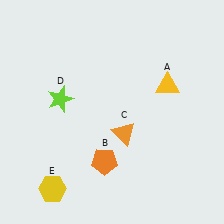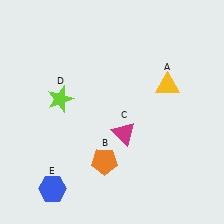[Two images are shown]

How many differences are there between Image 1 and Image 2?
There are 2 differences between the two images.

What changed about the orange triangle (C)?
In Image 1, C is orange. In Image 2, it changed to magenta.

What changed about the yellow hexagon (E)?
In Image 1, E is yellow. In Image 2, it changed to blue.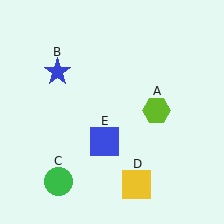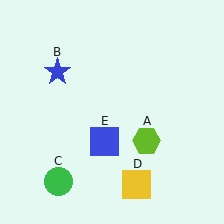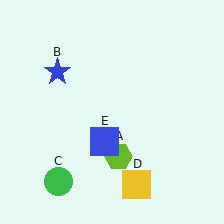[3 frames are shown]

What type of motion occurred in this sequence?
The lime hexagon (object A) rotated clockwise around the center of the scene.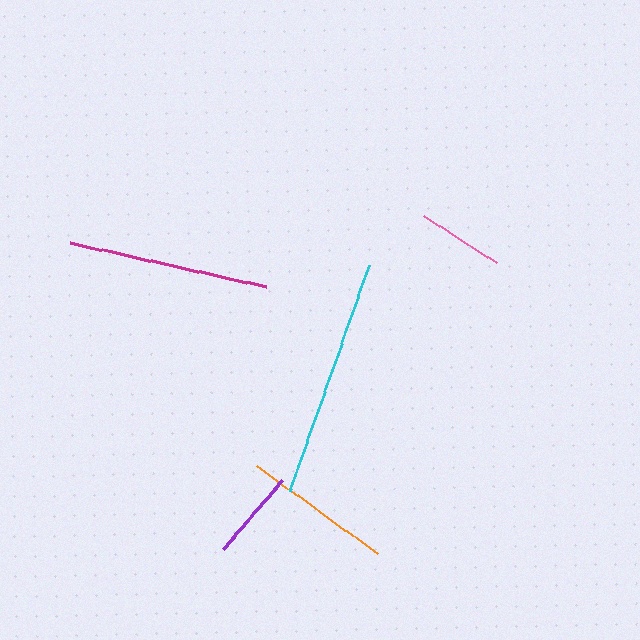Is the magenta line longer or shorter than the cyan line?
The cyan line is longer than the magenta line.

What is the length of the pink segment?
The pink segment is approximately 87 pixels long.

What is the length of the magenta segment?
The magenta segment is approximately 201 pixels long.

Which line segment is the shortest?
The pink line is the shortest at approximately 87 pixels.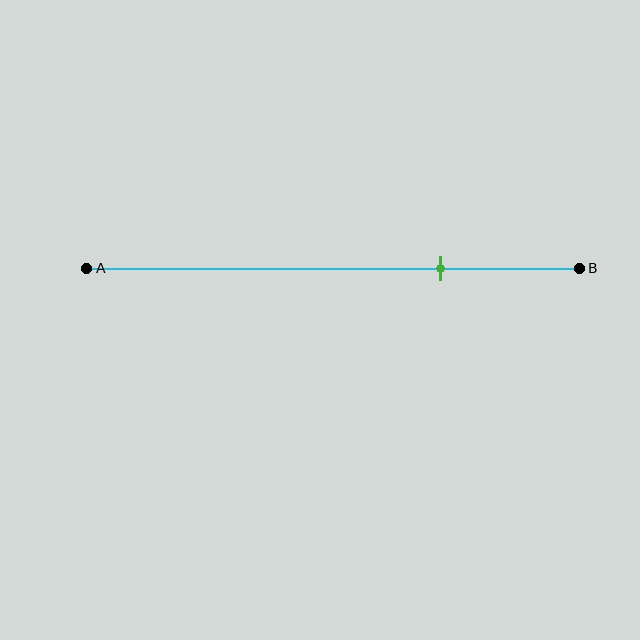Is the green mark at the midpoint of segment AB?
No, the mark is at about 70% from A, not at the 50% midpoint.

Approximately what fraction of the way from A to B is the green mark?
The green mark is approximately 70% of the way from A to B.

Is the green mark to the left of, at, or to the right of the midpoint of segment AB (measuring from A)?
The green mark is to the right of the midpoint of segment AB.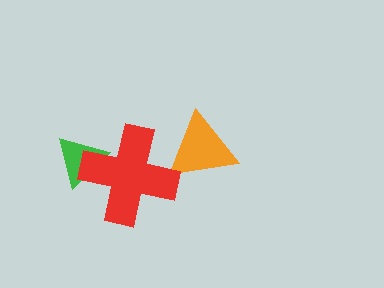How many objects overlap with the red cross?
2 objects overlap with the red cross.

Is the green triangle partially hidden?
Yes, it is partially covered by another shape.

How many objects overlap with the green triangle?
1 object overlaps with the green triangle.